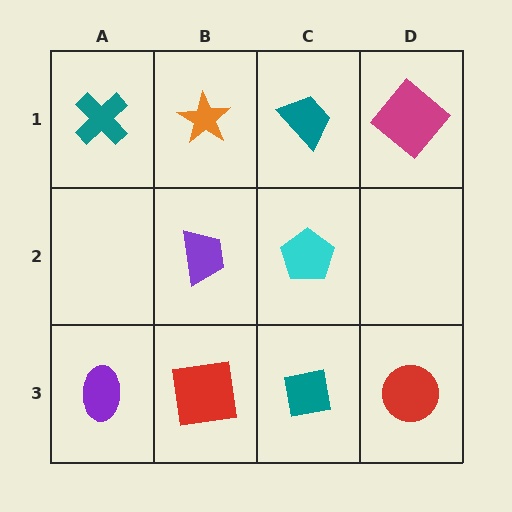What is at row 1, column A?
A teal cross.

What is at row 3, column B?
A red square.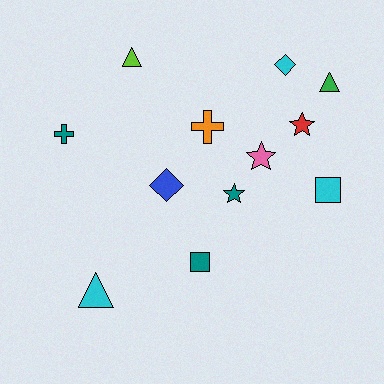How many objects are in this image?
There are 12 objects.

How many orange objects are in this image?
There is 1 orange object.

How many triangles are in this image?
There are 3 triangles.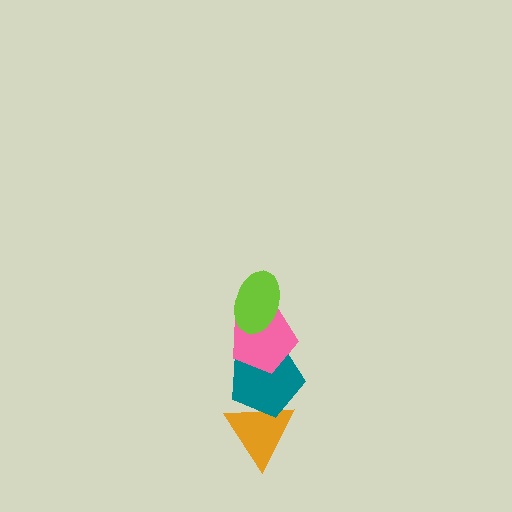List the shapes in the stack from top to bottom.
From top to bottom: the lime ellipse, the pink pentagon, the teal pentagon, the orange triangle.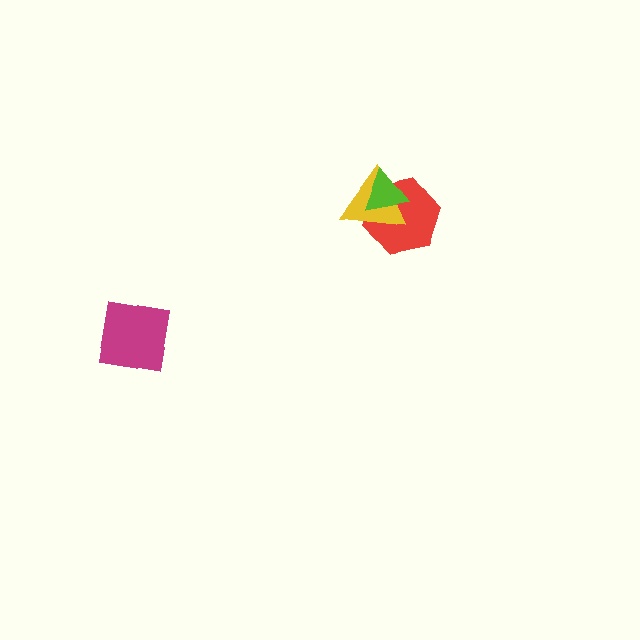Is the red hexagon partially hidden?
Yes, it is partially covered by another shape.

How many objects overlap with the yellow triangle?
2 objects overlap with the yellow triangle.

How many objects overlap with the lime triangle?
2 objects overlap with the lime triangle.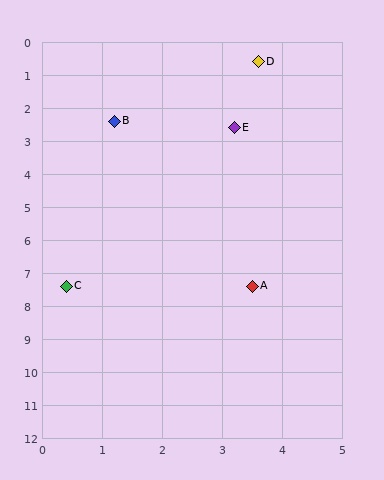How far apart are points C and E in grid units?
Points C and E are about 5.6 grid units apart.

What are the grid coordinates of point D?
Point D is at approximately (3.6, 0.6).